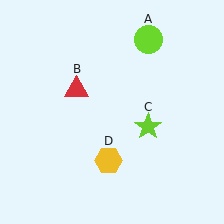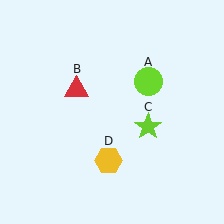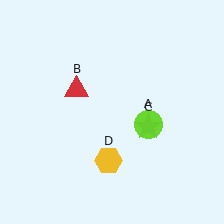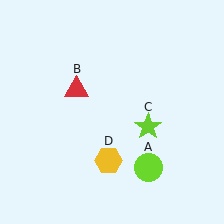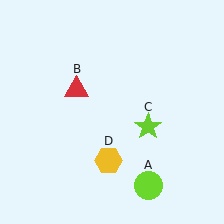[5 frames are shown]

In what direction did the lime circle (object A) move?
The lime circle (object A) moved down.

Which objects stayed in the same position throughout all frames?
Red triangle (object B) and lime star (object C) and yellow hexagon (object D) remained stationary.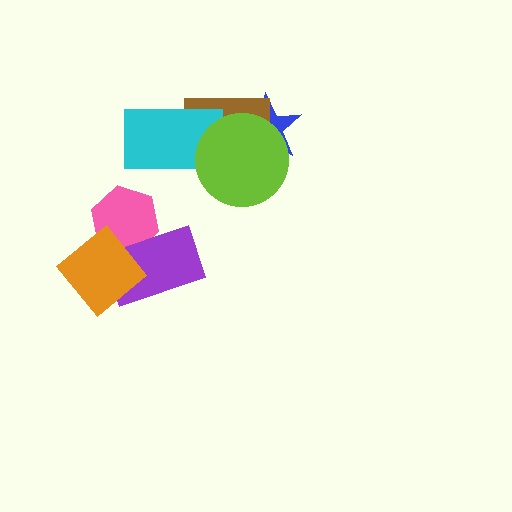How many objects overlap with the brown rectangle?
3 objects overlap with the brown rectangle.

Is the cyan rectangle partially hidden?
Yes, it is partially covered by another shape.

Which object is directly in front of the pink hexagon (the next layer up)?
The purple rectangle is directly in front of the pink hexagon.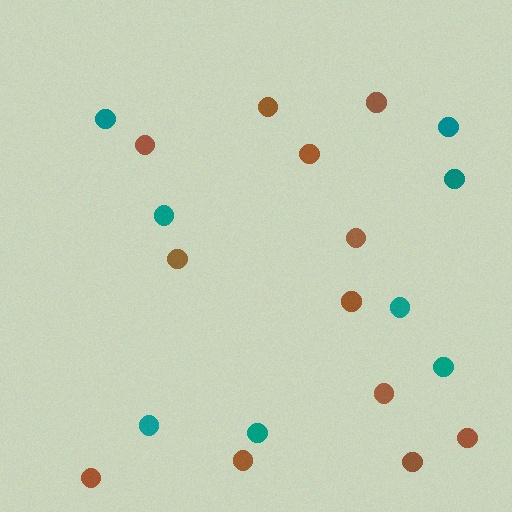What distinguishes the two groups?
There are 2 groups: one group of teal circles (8) and one group of brown circles (12).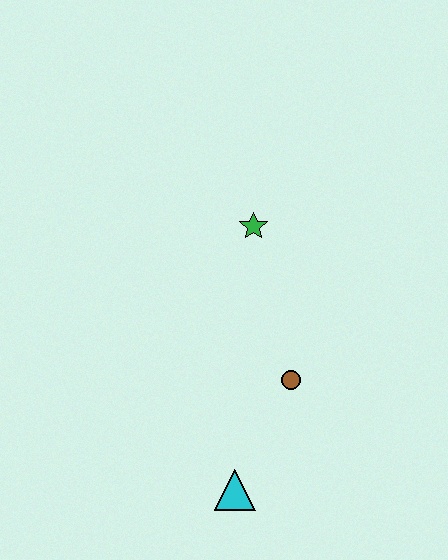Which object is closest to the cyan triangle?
The brown circle is closest to the cyan triangle.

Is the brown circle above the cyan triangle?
Yes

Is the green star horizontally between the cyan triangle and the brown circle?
Yes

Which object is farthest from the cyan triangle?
The green star is farthest from the cyan triangle.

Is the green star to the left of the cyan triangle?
No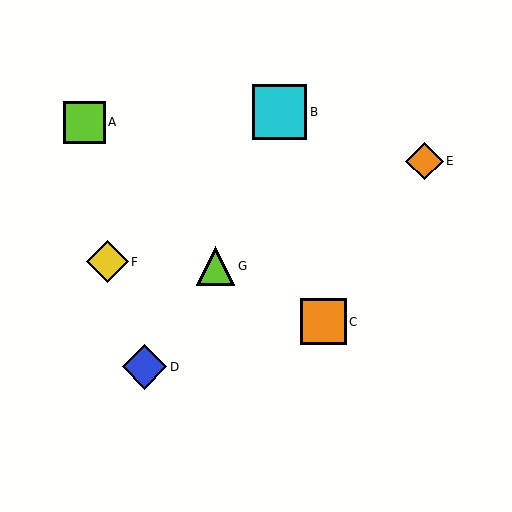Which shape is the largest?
The cyan square (labeled B) is the largest.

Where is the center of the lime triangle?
The center of the lime triangle is at (216, 266).